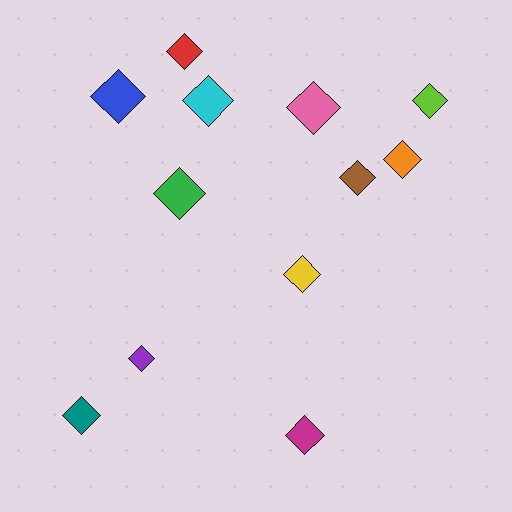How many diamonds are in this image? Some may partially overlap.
There are 12 diamonds.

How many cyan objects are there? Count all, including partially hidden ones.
There is 1 cyan object.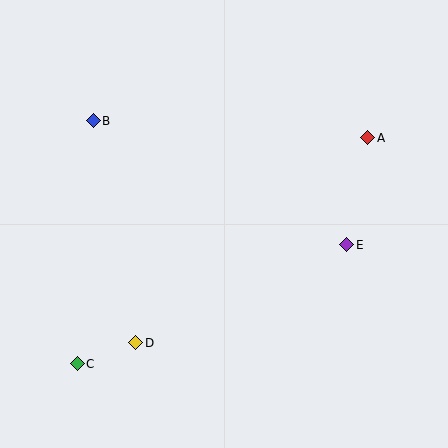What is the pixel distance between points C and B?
The distance between C and B is 243 pixels.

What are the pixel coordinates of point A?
Point A is at (368, 138).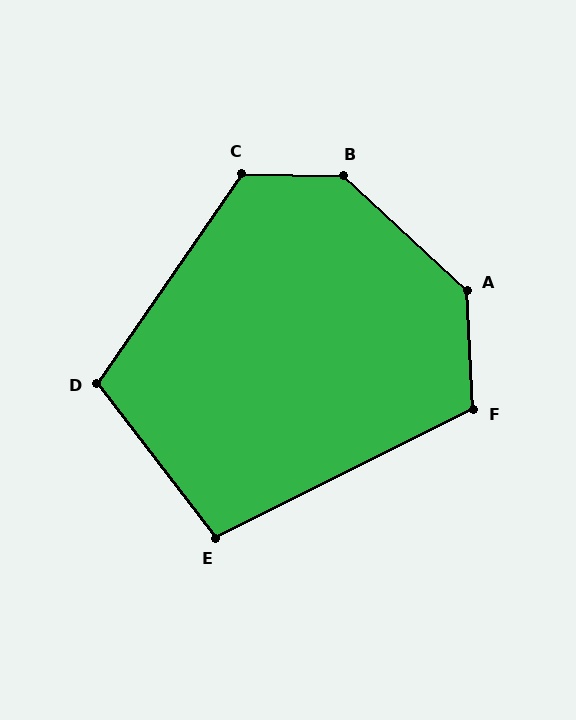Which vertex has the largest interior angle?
B, at approximately 139 degrees.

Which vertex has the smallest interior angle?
E, at approximately 101 degrees.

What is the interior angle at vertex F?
Approximately 113 degrees (obtuse).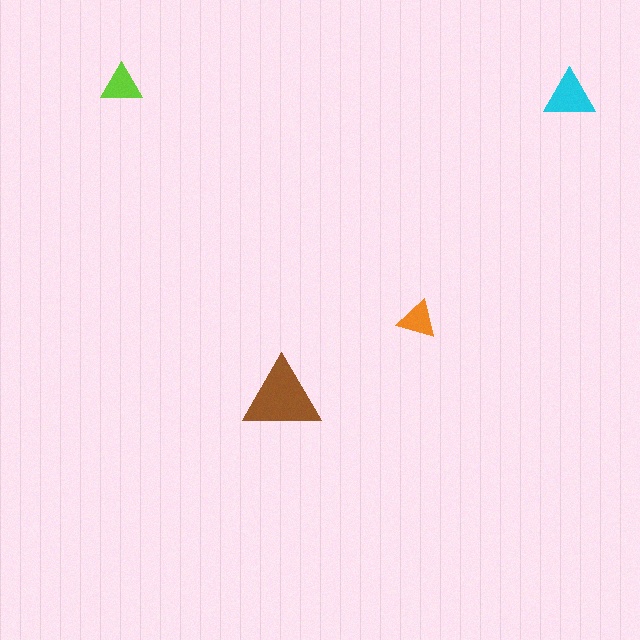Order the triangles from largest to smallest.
the brown one, the cyan one, the lime one, the orange one.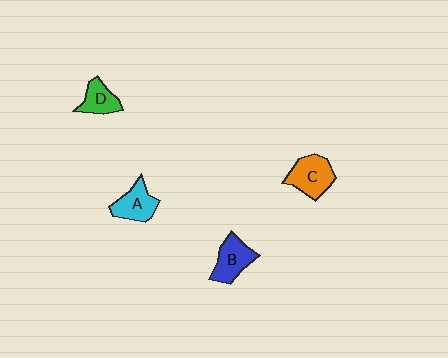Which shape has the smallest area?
Shape D (green).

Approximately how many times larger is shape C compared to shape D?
Approximately 1.4 times.